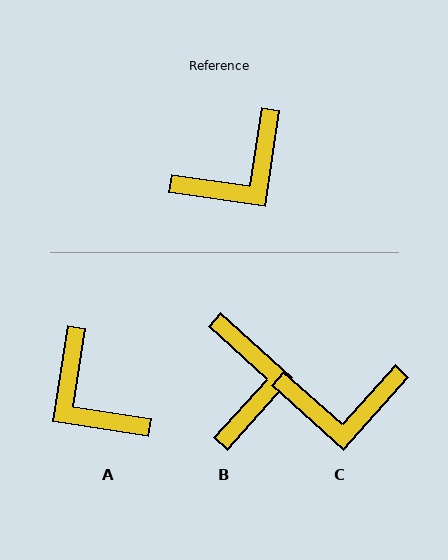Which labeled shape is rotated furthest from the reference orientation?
A, about 91 degrees away.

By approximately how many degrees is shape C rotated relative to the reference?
Approximately 33 degrees clockwise.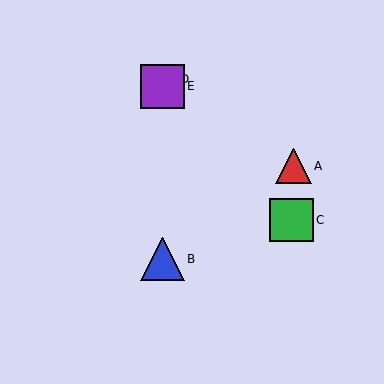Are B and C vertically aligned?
No, B is at x≈162 and C is at x≈292.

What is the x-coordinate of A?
Object A is at x≈293.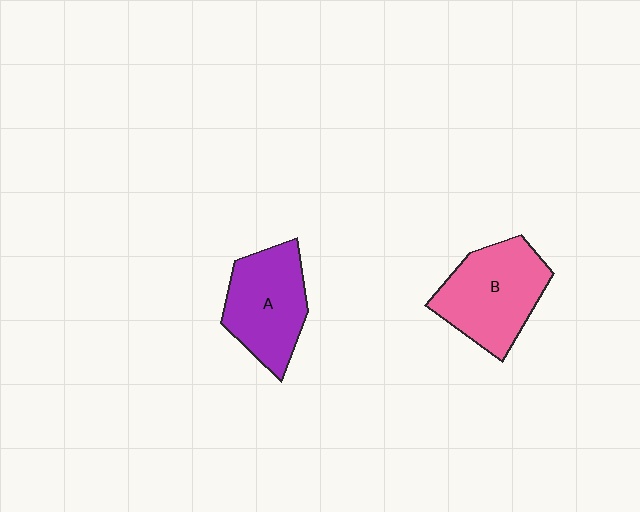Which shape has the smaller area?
Shape A (purple).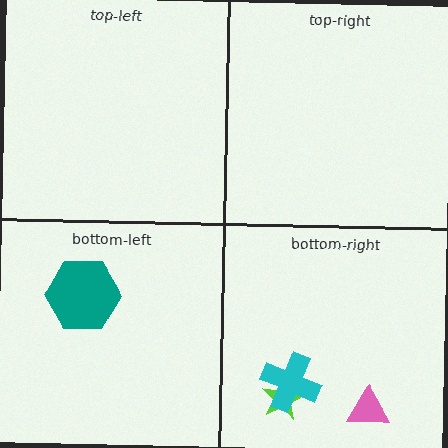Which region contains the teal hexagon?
The bottom-left region.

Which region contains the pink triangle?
The bottom-right region.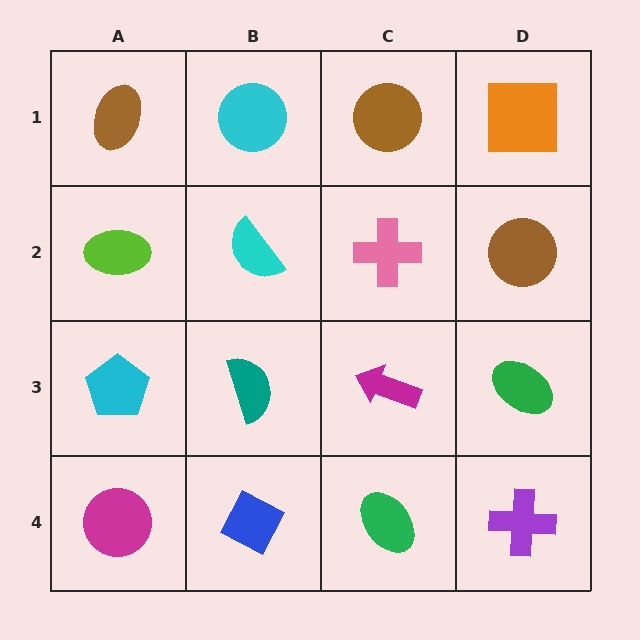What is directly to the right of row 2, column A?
A cyan semicircle.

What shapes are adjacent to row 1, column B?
A cyan semicircle (row 2, column B), a brown ellipse (row 1, column A), a brown circle (row 1, column C).